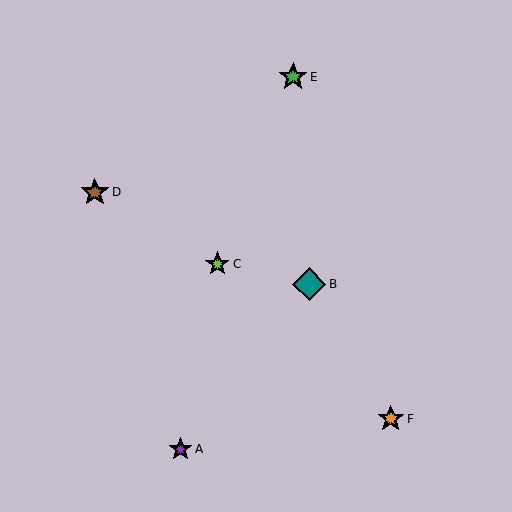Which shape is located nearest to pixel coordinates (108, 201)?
The brown star (labeled D) at (95, 192) is nearest to that location.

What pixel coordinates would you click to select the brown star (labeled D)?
Click at (95, 192) to select the brown star D.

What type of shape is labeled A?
Shape A is a purple star.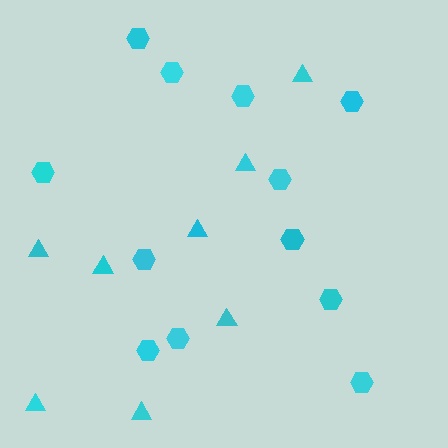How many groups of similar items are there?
There are 2 groups: one group of hexagons (12) and one group of triangles (8).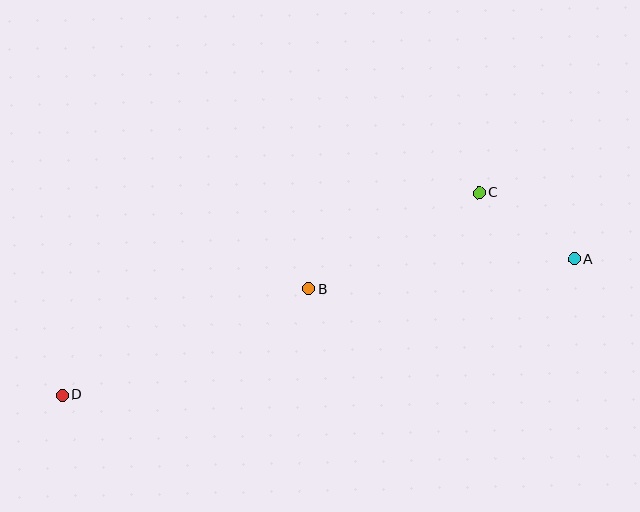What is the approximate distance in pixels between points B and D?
The distance between B and D is approximately 268 pixels.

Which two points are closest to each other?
Points A and C are closest to each other.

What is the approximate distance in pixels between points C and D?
The distance between C and D is approximately 463 pixels.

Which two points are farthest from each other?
Points A and D are farthest from each other.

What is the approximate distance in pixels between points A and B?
The distance between A and B is approximately 268 pixels.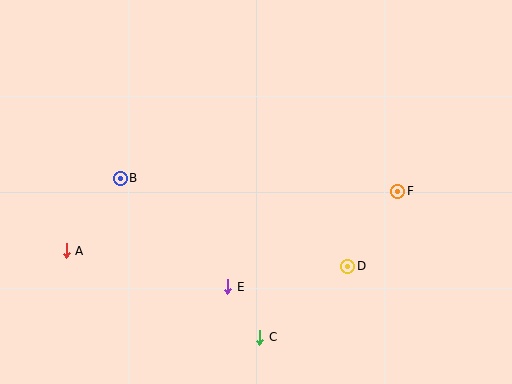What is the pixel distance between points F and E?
The distance between F and E is 195 pixels.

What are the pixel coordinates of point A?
Point A is at (66, 251).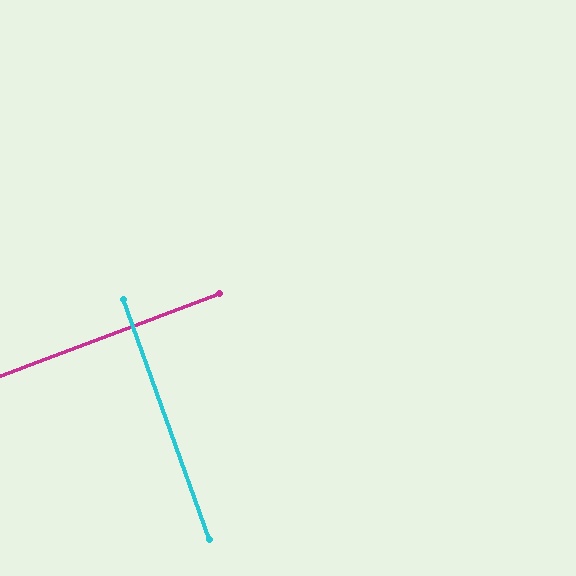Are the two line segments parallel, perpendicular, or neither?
Perpendicular — they meet at approximately 89°.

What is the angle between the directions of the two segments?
Approximately 89 degrees.